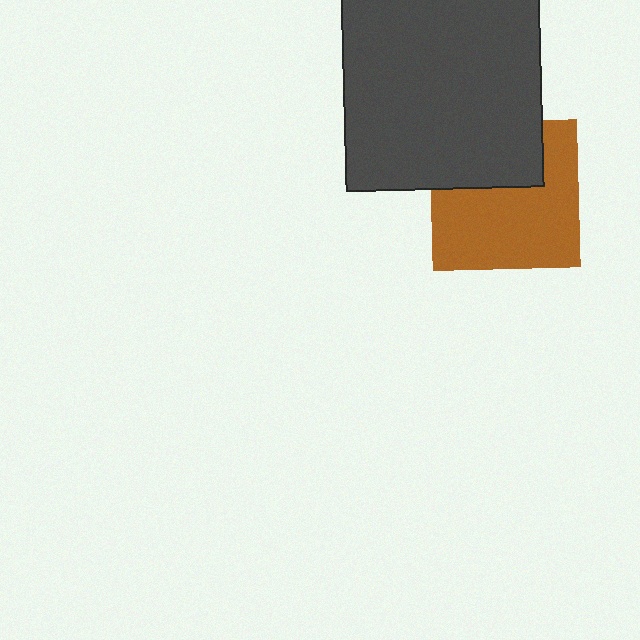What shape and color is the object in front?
The object in front is a dark gray rectangle.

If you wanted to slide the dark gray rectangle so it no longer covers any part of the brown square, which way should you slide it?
Slide it up — that is the most direct way to separate the two shapes.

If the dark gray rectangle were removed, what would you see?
You would see the complete brown square.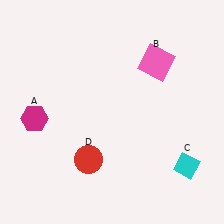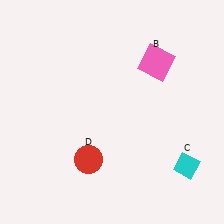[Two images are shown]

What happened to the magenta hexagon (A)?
The magenta hexagon (A) was removed in Image 2. It was in the bottom-left area of Image 1.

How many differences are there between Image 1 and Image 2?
There is 1 difference between the two images.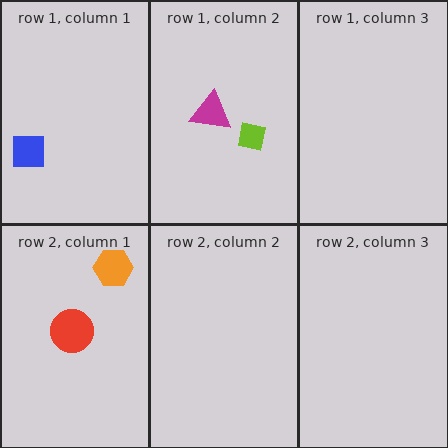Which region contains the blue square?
The row 1, column 1 region.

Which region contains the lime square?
The row 1, column 2 region.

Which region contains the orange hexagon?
The row 2, column 1 region.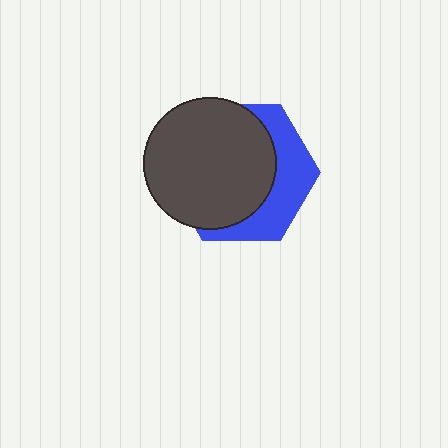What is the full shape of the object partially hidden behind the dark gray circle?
The partially hidden object is a blue hexagon.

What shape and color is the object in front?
The object in front is a dark gray circle.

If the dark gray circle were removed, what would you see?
You would see the complete blue hexagon.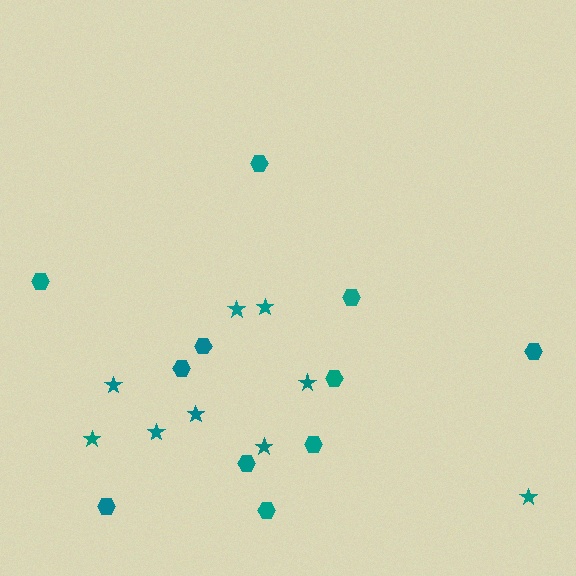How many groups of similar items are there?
There are 2 groups: one group of hexagons (11) and one group of stars (9).